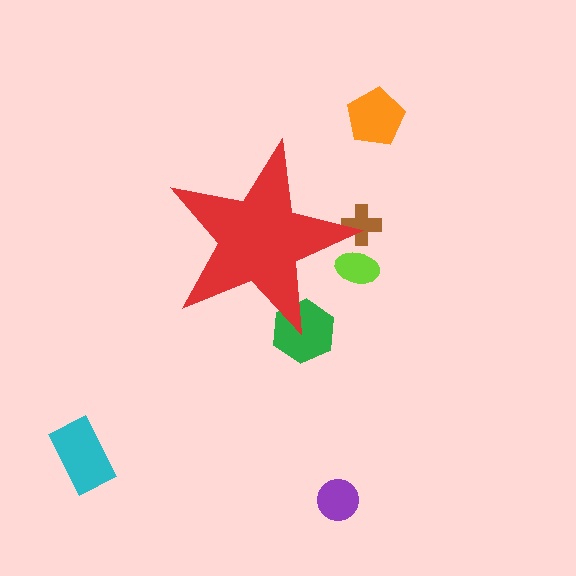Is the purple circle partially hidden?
No, the purple circle is fully visible.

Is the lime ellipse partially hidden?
Yes, the lime ellipse is partially hidden behind the red star.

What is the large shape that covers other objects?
A red star.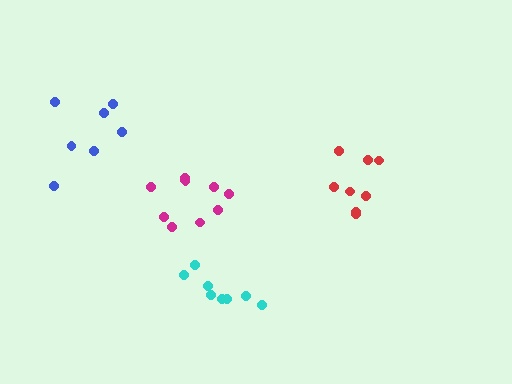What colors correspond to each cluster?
The clusters are colored: magenta, red, blue, cyan.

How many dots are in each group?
Group 1: 10 dots, Group 2: 8 dots, Group 3: 7 dots, Group 4: 8 dots (33 total).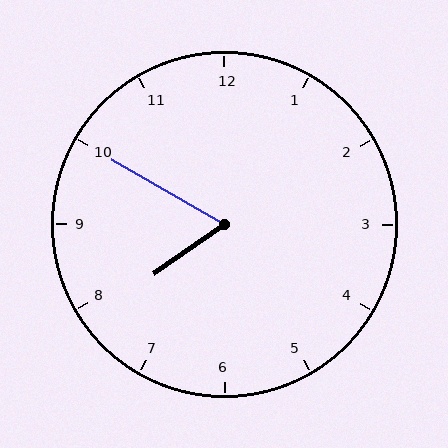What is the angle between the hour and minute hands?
Approximately 65 degrees.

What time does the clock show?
7:50.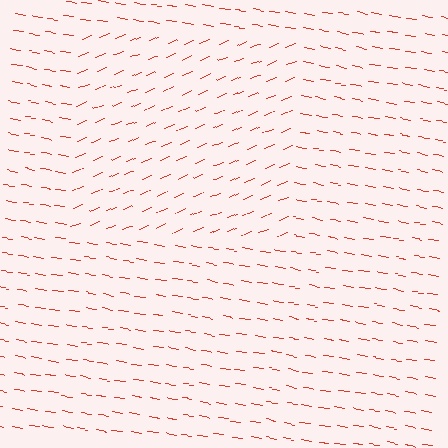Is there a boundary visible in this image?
Yes, there is a texture boundary formed by a change in line orientation.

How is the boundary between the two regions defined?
The boundary is defined purely by a change in line orientation (approximately 31 degrees difference). All lines are the same color and thickness.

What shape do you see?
I see a rectangle.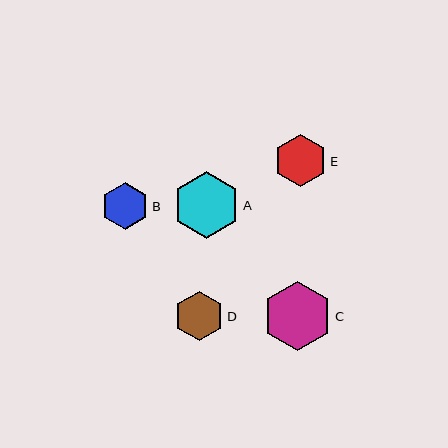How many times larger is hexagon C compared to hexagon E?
Hexagon C is approximately 1.3 times the size of hexagon E.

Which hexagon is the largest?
Hexagon C is the largest with a size of approximately 69 pixels.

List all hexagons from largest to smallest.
From largest to smallest: C, A, E, D, B.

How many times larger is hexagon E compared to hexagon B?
Hexagon E is approximately 1.1 times the size of hexagon B.